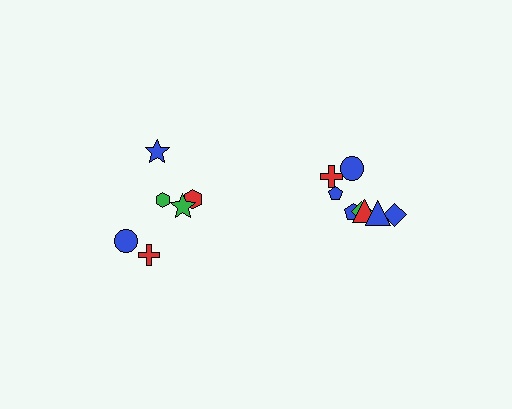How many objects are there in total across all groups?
There are 14 objects.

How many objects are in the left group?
There are 6 objects.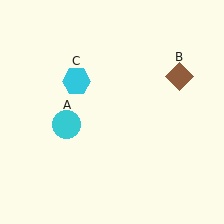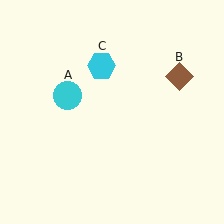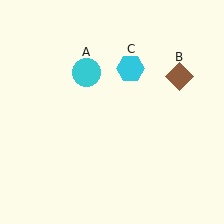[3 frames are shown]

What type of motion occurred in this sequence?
The cyan circle (object A), cyan hexagon (object C) rotated clockwise around the center of the scene.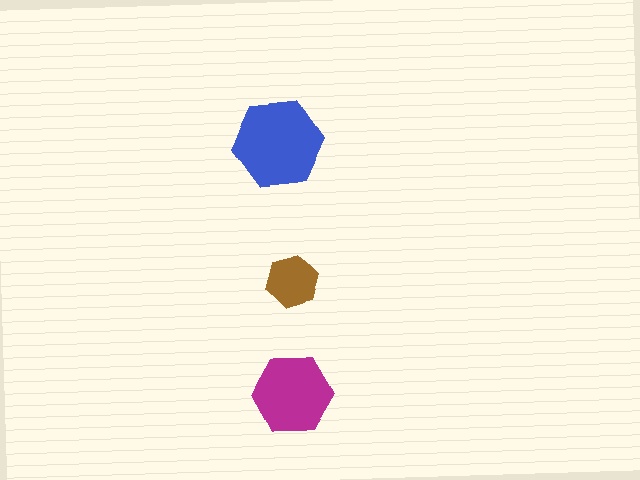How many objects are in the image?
There are 3 objects in the image.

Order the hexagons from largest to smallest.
the blue one, the magenta one, the brown one.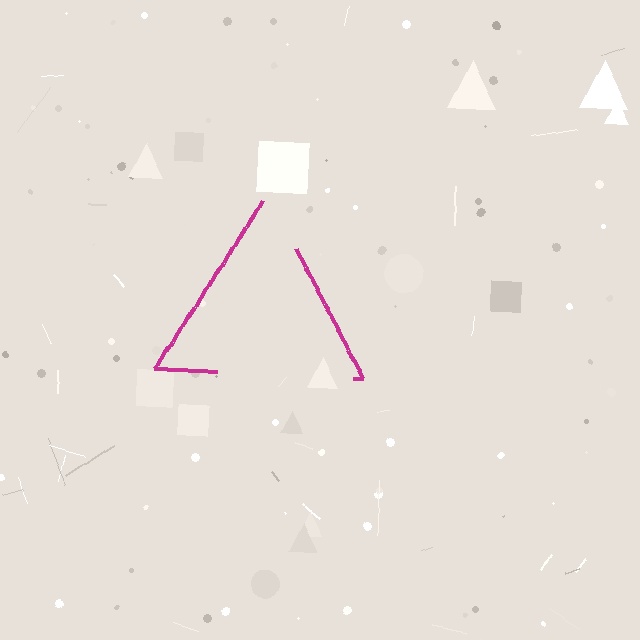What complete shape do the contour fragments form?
The contour fragments form a triangle.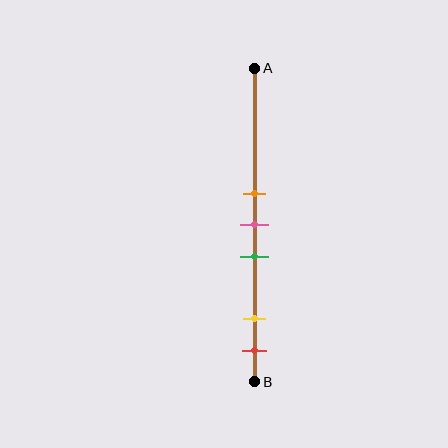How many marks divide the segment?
There are 5 marks dividing the segment.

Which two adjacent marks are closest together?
The orange and pink marks are the closest adjacent pair.